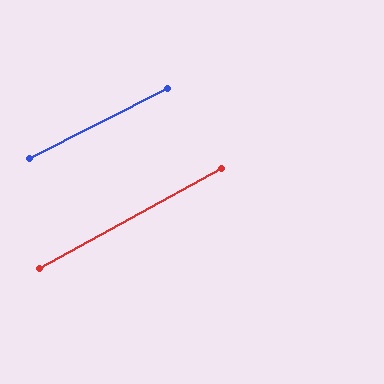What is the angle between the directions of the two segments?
Approximately 2 degrees.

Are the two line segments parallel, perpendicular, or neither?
Parallel — their directions differ by only 1.8°.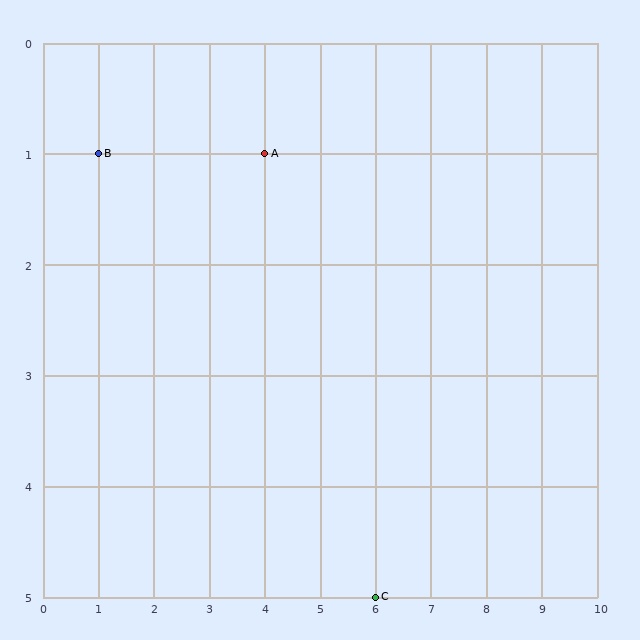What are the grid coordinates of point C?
Point C is at grid coordinates (6, 5).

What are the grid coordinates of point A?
Point A is at grid coordinates (4, 1).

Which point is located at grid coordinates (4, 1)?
Point A is at (4, 1).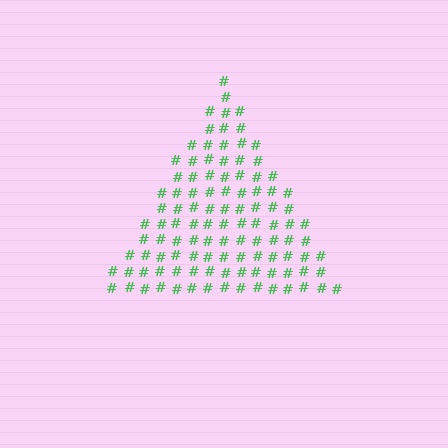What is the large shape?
The large shape is a triangle.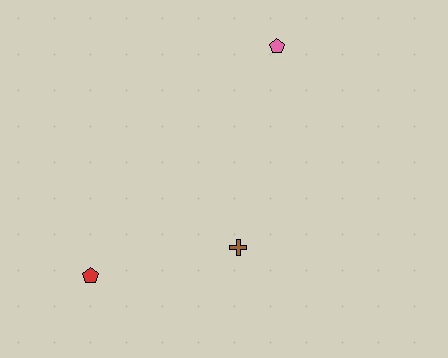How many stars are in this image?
There are no stars.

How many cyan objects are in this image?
There are no cyan objects.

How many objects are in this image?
There are 3 objects.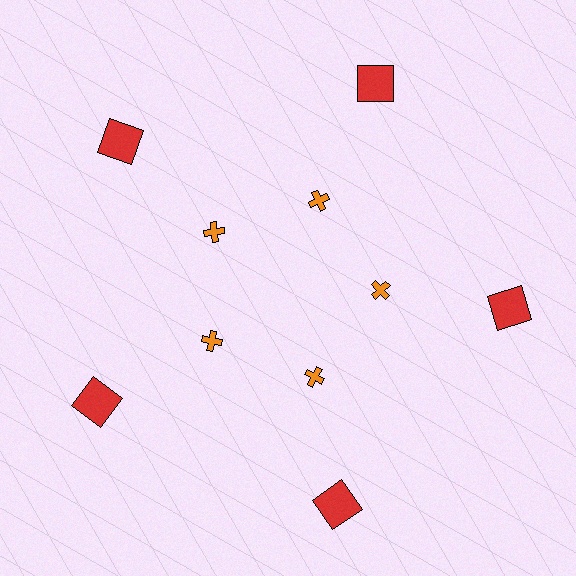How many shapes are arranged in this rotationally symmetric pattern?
There are 10 shapes, arranged in 5 groups of 2.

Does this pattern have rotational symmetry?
Yes, this pattern has 5-fold rotational symmetry. It looks the same after rotating 72 degrees around the center.